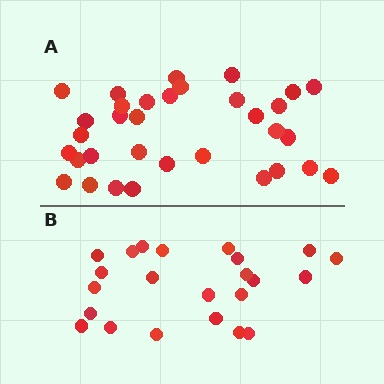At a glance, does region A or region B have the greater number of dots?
Region A (the top region) has more dots.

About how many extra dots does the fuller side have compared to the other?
Region A has roughly 10 or so more dots than region B.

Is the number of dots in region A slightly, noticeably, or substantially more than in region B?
Region A has noticeably more, but not dramatically so. The ratio is roughly 1.4 to 1.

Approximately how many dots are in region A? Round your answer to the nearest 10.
About 30 dots. (The exact count is 33, which rounds to 30.)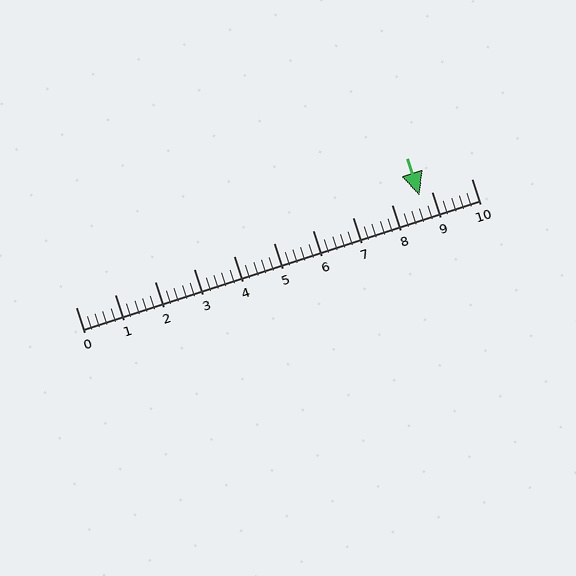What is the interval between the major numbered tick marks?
The major tick marks are spaced 1 units apart.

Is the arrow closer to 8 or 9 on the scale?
The arrow is closer to 9.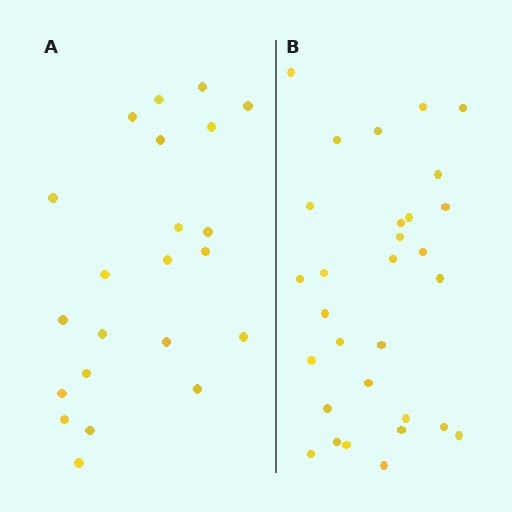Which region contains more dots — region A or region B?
Region B (the right region) has more dots.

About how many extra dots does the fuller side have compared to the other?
Region B has roughly 8 or so more dots than region A.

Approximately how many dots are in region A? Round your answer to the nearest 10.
About 20 dots. (The exact count is 22, which rounds to 20.)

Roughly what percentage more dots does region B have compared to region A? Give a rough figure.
About 35% more.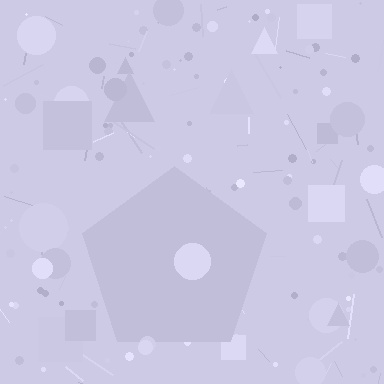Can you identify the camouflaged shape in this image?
The camouflaged shape is a pentagon.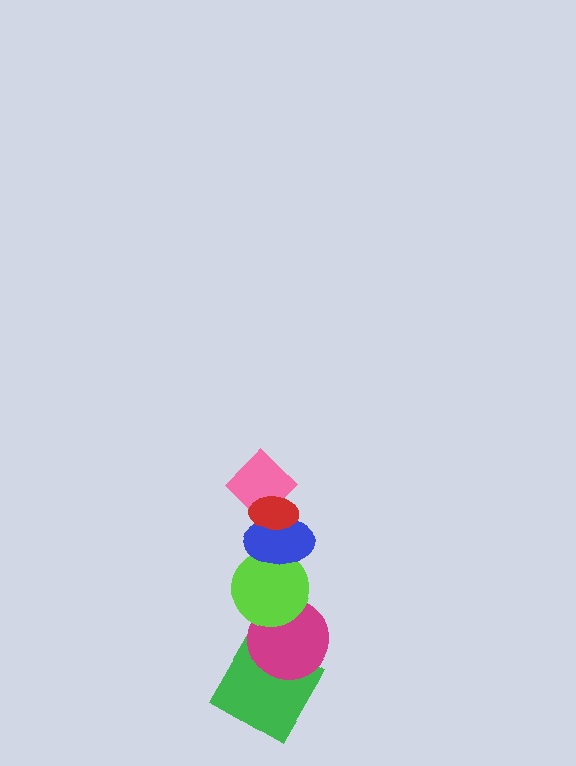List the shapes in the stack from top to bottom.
From top to bottom: the red ellipse, the pink diamond, the blue ellipse, the lime circle, the magenta circle, the green square.